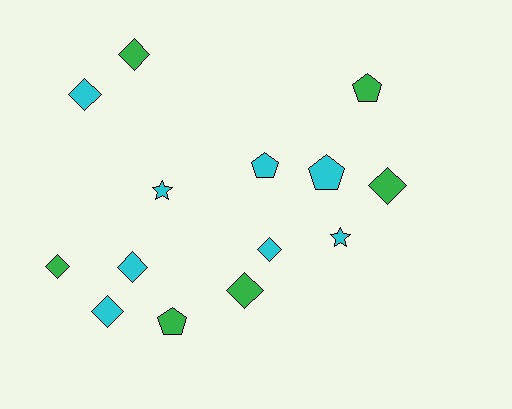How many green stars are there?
There are no green stars.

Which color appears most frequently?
Cyan, with 8 objects.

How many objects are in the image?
There are 14 objects.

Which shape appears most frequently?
Diamond, with 8 objects.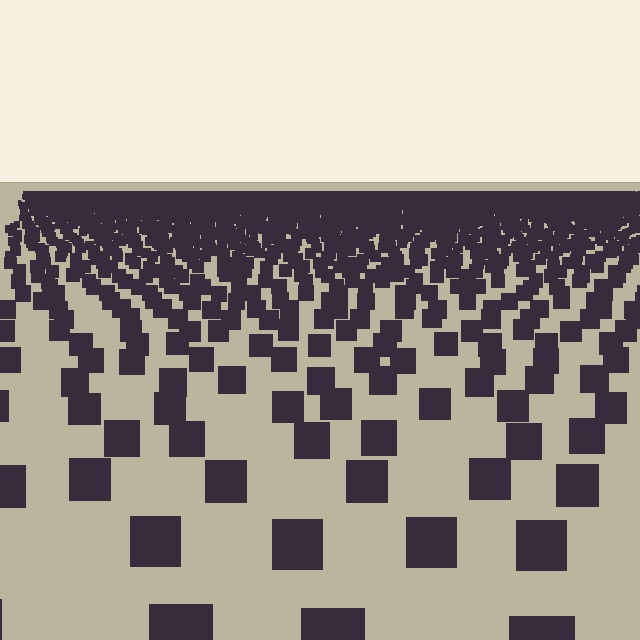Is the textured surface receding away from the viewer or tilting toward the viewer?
The surface is receding away from the viewer. Texture elements get smaller and denser toward the top.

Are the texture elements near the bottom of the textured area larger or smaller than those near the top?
Larger. Near the bottom, elements are closer to the viewer and appear at a bigger on-screen size.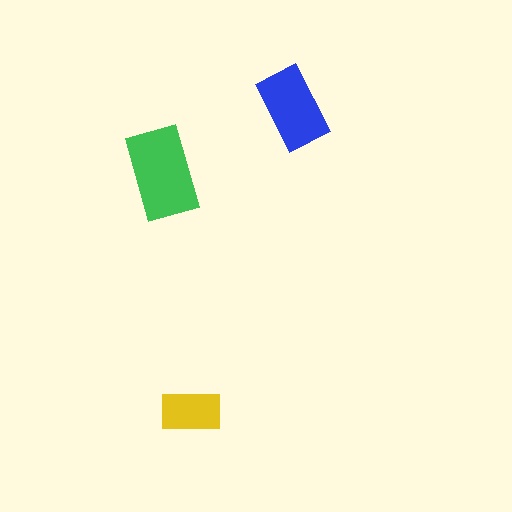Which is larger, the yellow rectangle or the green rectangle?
The green one.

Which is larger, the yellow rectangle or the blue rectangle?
The blue one.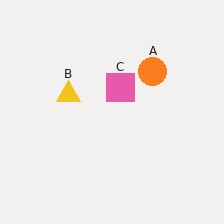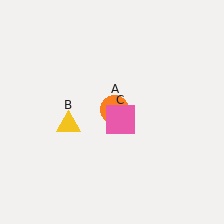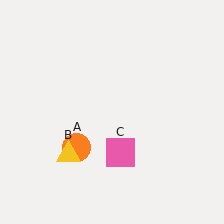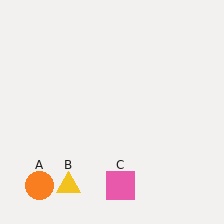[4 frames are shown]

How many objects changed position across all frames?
3 objects changed position: orange circle (object A), yellow triangle (object B), pink square (object C).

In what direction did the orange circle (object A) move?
The orange circle (object A) moved down and to the left.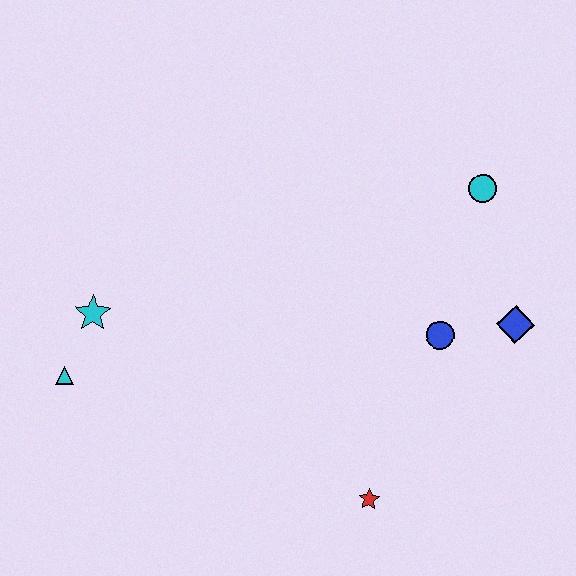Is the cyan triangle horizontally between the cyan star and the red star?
No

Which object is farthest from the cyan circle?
The cyan triangle is farthest from the cyan circle.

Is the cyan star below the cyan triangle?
No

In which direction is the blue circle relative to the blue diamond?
The blue circle is to the left of the blue diamond.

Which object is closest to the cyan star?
The cyan triangle is closest to the cyan star.